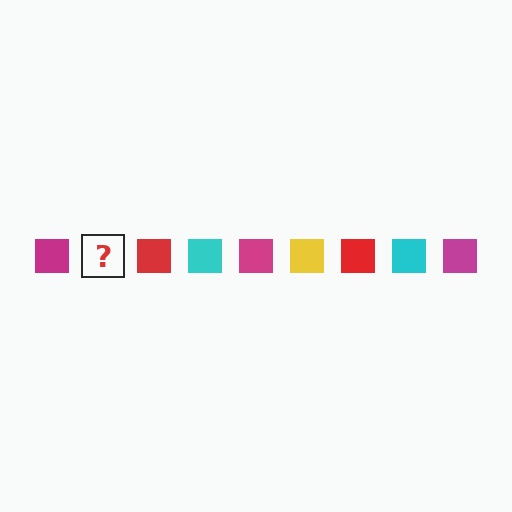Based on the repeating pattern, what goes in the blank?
The blank should be a yellow square.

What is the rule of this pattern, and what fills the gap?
The rule is that the pattern cycles through magenta, yellow, red, cyan squares. The gap should be filled with a yellow square.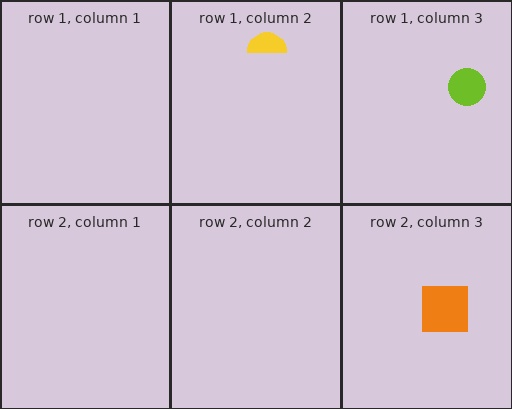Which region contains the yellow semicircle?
The row 1, column 2 region.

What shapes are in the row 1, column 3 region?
The lime circle.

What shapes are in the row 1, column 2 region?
The yellow semicircle.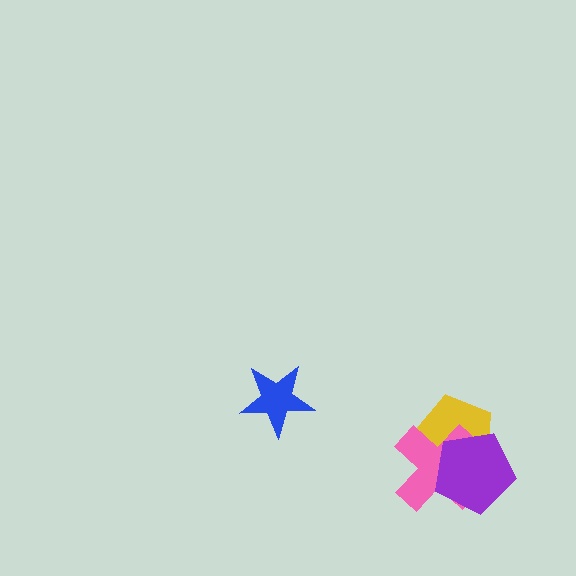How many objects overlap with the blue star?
0 objects overlap with the blue star.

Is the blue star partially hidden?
No, no other shape covers it.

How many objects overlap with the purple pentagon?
2 objects overlap with the purple pentagon.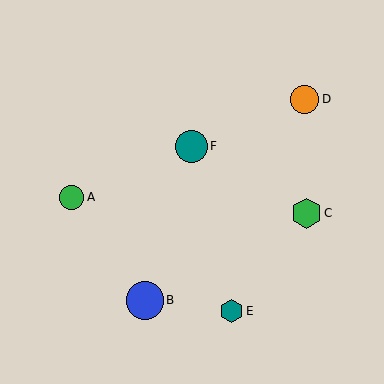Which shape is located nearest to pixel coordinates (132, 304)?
The blue circle (labeled B) at (145, 300) is nearest to that location.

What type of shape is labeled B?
Shape B is a blue circle.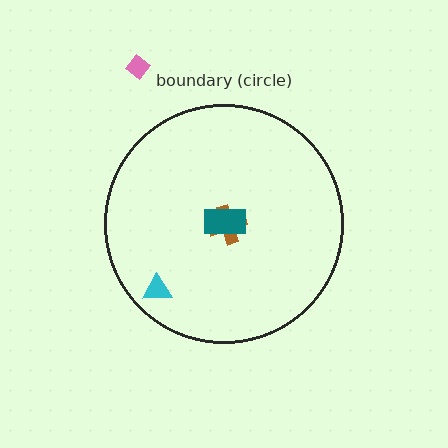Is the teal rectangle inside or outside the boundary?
Inside.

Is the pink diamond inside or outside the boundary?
Outside.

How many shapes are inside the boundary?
3 inside, 1 outside.